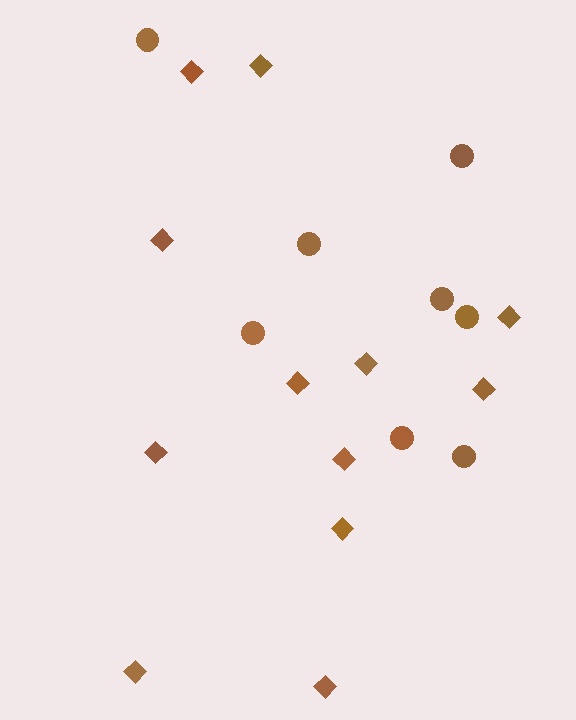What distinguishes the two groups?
There are 2 groups: one group of circles (8) and one group of diamonds (12).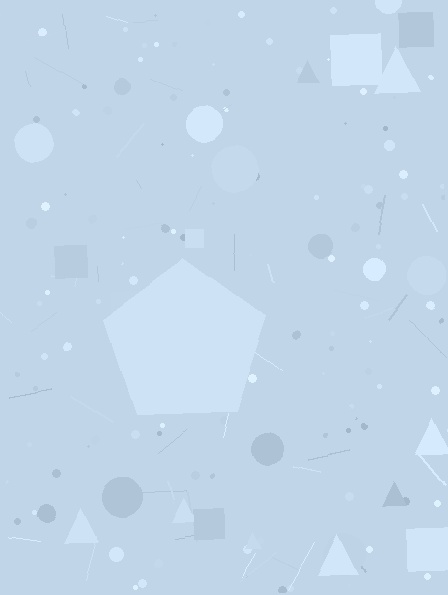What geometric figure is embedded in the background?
A pentagon is embedded in the background.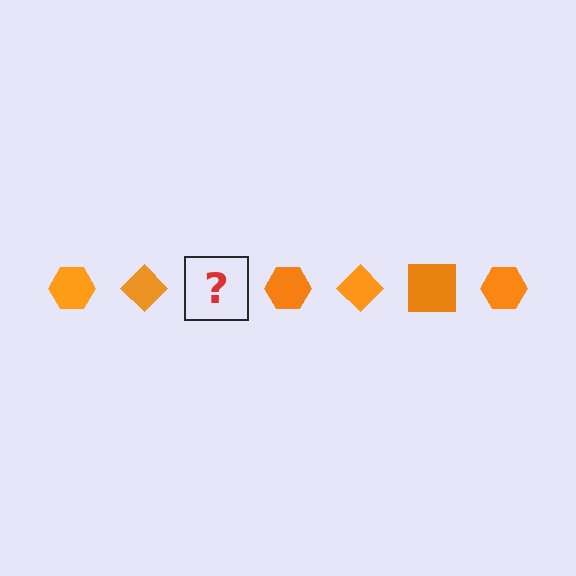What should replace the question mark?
The question mark should be replaced with an orange square.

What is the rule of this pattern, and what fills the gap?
The rule is that the pattern cycles through hexagon, diamond, square shapes in orange. The gap should be filled with an orange square.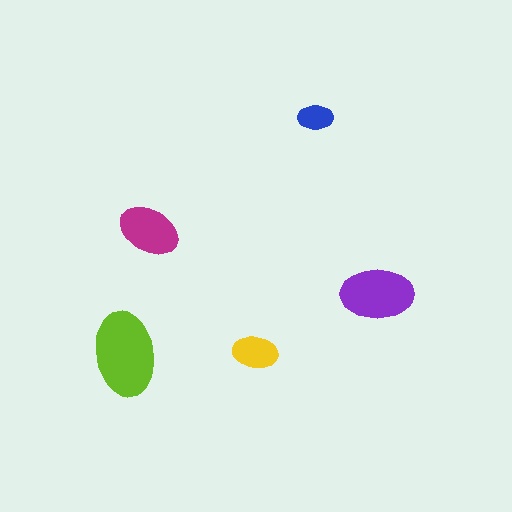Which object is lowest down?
The lime ellipse is bottommost.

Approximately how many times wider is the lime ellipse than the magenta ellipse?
About 1.5 times wider.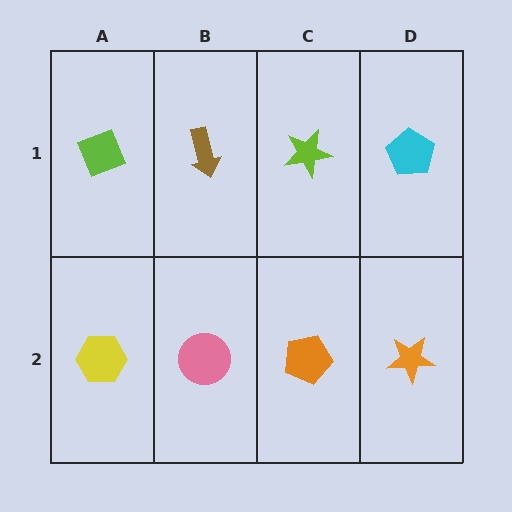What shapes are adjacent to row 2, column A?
A lime diamond (row 1, column A), a pink circle (row 2, column B).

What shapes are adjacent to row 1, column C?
An orange pentagon (row 2, column C), a brown arrow (row 1, column B), a cyan pentagon (row 1, column D).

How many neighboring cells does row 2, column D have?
2.